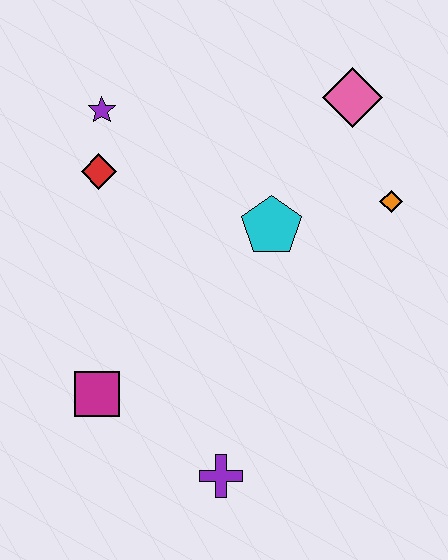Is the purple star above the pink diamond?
No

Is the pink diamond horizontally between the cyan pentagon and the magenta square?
No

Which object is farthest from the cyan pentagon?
The purple cross is farthest from the cyan pentagon.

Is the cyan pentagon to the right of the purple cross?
Yes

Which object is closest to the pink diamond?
The orange diamond is closest to the pink diamond.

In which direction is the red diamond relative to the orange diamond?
The red diamond is to the left of the orange diamond.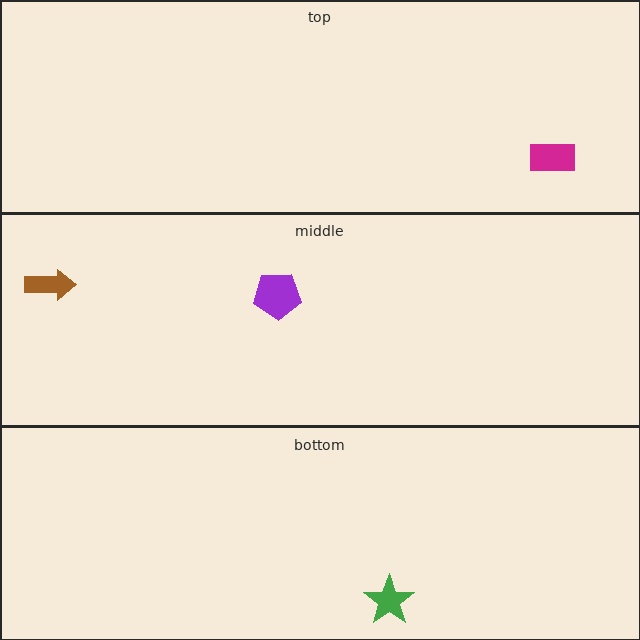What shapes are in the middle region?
The brown arrow, the purple pentagon.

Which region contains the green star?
The bottom region.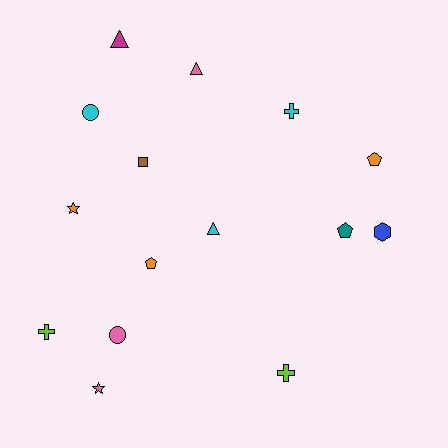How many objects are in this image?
There are 15 objects.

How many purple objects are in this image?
There are no purple objects.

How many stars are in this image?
There are 2 stars.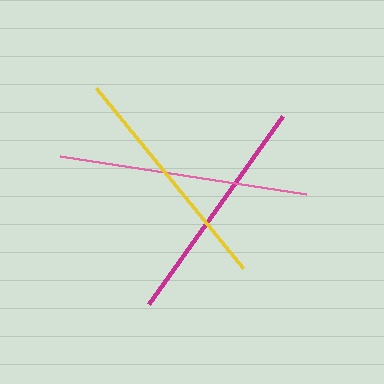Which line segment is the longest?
The pink line is the longest at approximately 249 pixels.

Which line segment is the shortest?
The magenta line is the shortest at approximately 231 pixels.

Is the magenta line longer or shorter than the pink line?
The pink line is longer than the magenta line.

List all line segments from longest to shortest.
From longest to shortest: pink, yellow, magenta.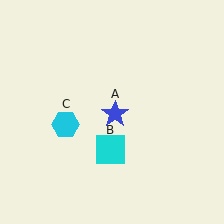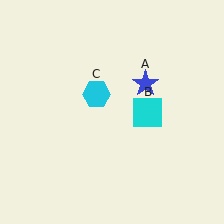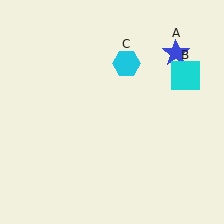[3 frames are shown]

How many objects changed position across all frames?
3 objects changed position: blue star (object A), cyan square (object B), cyan hexagon (object C).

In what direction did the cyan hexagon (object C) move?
The cyan hexagon (object C) moved up and to the right.